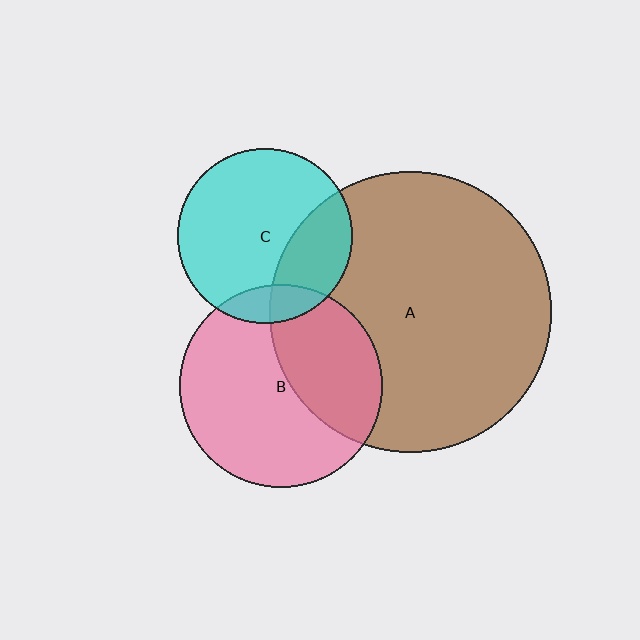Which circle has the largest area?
Circle A (brown).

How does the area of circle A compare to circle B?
Approximately 1.9 times.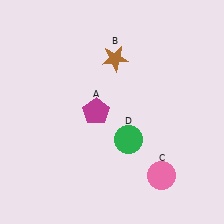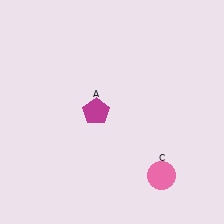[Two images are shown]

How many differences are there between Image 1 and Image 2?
There are 2 differences between the two images.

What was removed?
The brown star (B), the green circle (D) were removed in Image 2.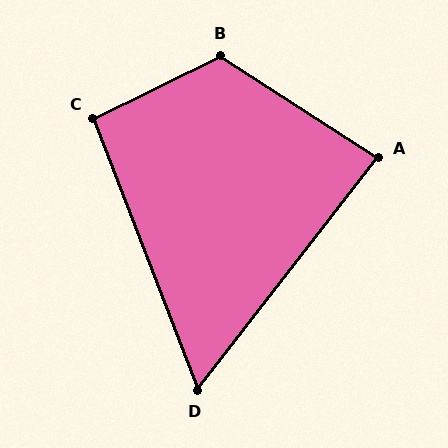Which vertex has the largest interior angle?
B, at approximately 121 degrees.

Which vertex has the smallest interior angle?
D, at approximately 59 degrees.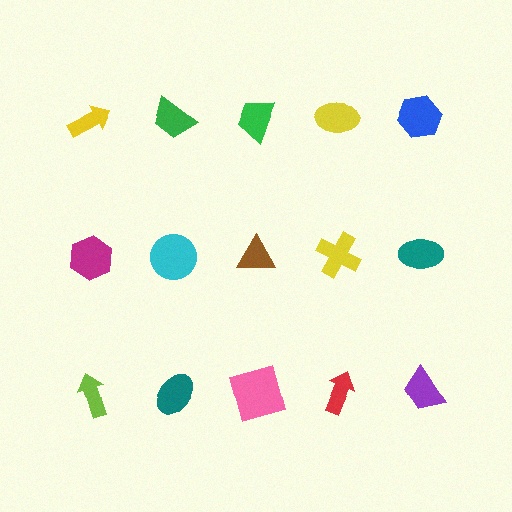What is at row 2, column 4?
A yellow cross.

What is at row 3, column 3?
A pink square.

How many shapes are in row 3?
5 shapes.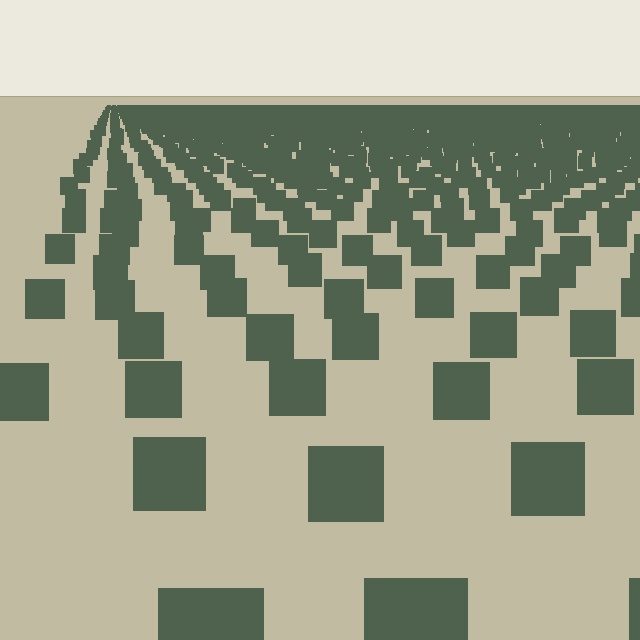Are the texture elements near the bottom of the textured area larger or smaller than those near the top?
Larger. Near the bottom, elements are closer to the viewer and appear at a bigger on-screen size.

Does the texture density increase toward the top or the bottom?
Density increases toward the top.